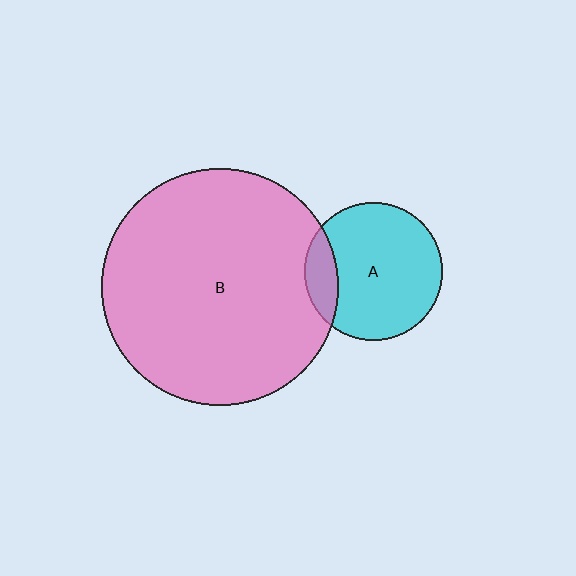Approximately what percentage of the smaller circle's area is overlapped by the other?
Approximately 15%.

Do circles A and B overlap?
Yes.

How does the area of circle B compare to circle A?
Approximately 3.0 times.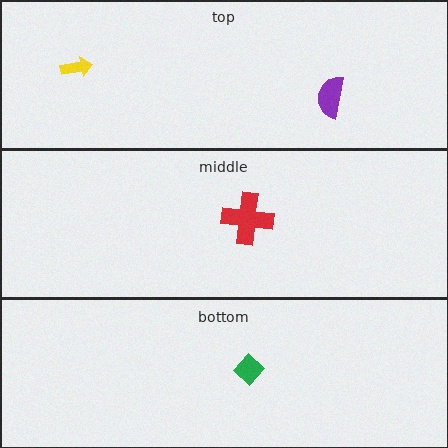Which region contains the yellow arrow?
The top region.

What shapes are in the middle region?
The red cross.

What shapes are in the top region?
The yellow arrow, the purple semicircle.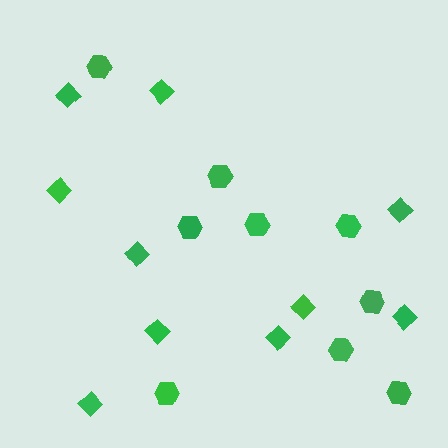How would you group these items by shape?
There are 2 groups: one group of hexagons (9) and one group of diamonds (10).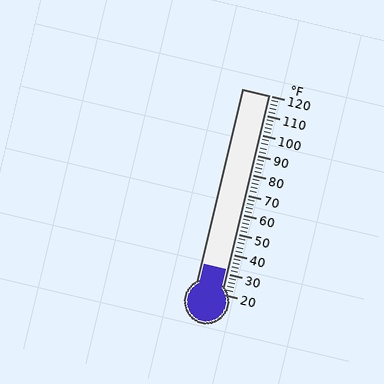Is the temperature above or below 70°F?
The temperature is below 70°F.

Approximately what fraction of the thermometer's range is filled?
The thermometer is filled to approximately 10% of its range.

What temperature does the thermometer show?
The thermometer shows approximately 32°F.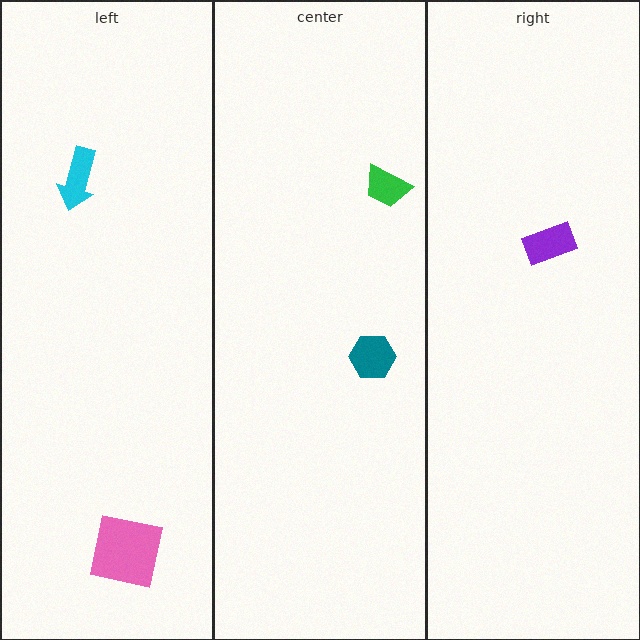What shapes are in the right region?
The purple rectangle.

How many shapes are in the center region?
2.